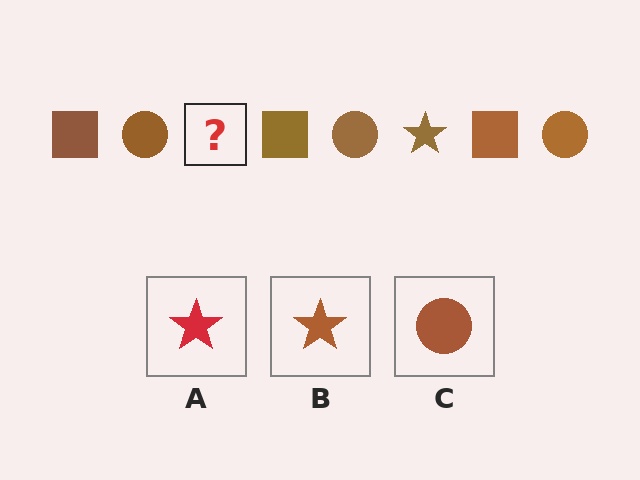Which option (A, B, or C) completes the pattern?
B.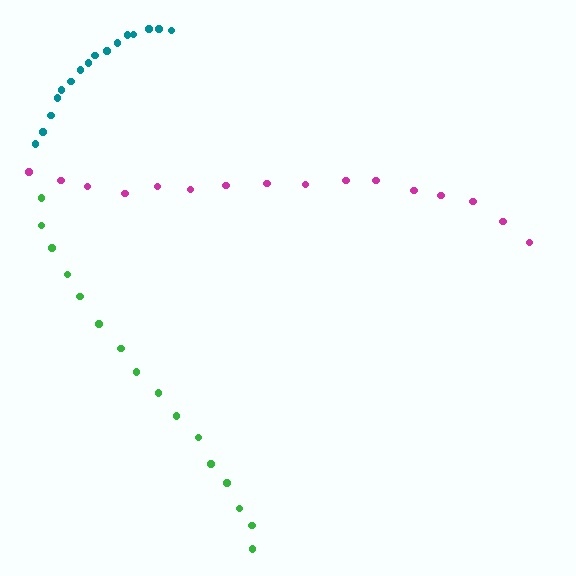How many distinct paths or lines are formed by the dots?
There are 3 distinct paths.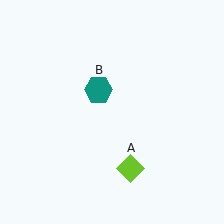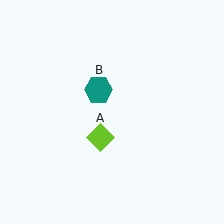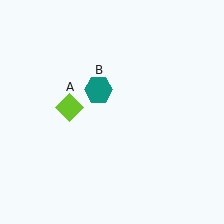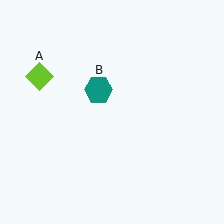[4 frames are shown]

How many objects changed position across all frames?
1 object changed position: lime diamond (object A).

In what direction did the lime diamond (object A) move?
The lime diamond (object A) moved up and to the left.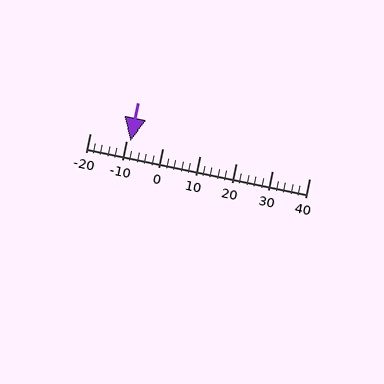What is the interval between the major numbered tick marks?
The major tick marks are spaced 10 units apart.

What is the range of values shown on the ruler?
The ruler shows values from -20 to 40.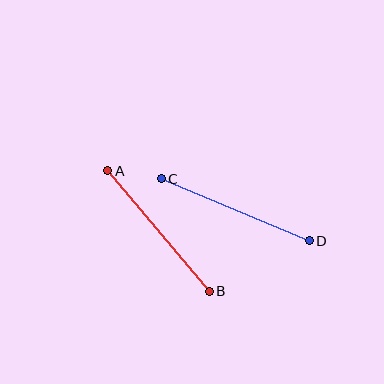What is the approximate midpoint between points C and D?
The midpoint is at approximately (235, 210) pixels.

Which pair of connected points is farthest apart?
Points C and D are farthest apart.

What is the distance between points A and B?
The distance is approximately 158 pixels.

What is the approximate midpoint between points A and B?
The midpoint is at approximately (159, 231) pixels.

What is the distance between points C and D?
The distance is approximately 161 pixels.